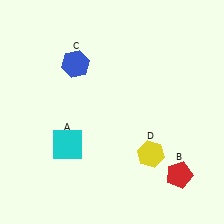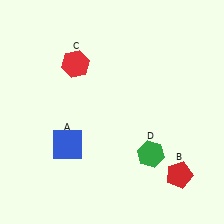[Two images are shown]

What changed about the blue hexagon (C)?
In Image 1, C is blue. In Image 2, it changed to red.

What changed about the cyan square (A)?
In Image 1, A is cyan. In Image 2, it changed to blue.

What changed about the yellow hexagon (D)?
In Image 1, D is yellow. In Image 2, it changed to green.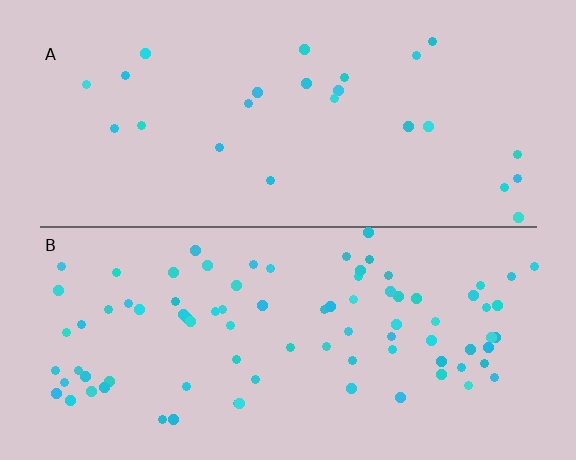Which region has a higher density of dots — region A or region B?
B (the bottom).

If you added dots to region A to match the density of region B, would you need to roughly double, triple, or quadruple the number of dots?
Approximately triple.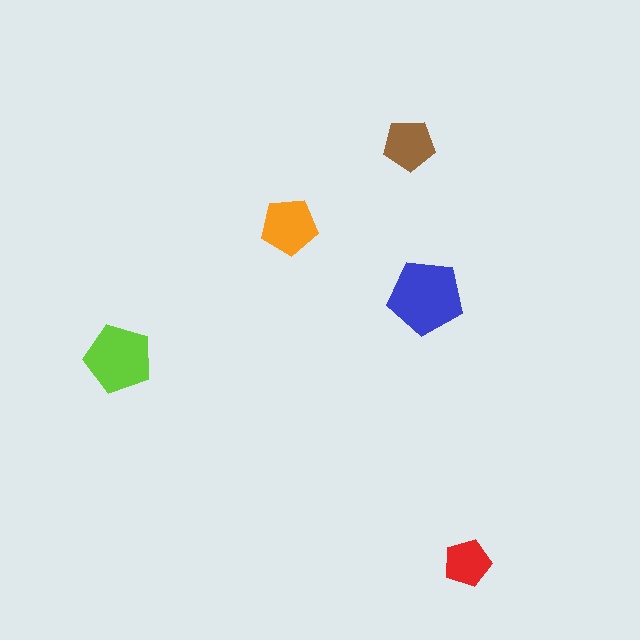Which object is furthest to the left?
The lime pentagon is leftmost.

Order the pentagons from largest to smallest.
the blue one, the lime one, the orange one, the brown one, the red one.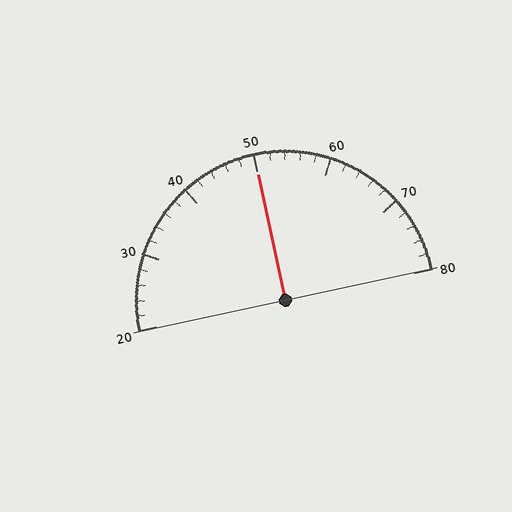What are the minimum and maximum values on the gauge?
The gauge ranges from 20 to 80.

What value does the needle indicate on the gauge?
The needle indicates approximately 50.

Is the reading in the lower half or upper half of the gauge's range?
The reading is in the upper half of the range (20 to 80).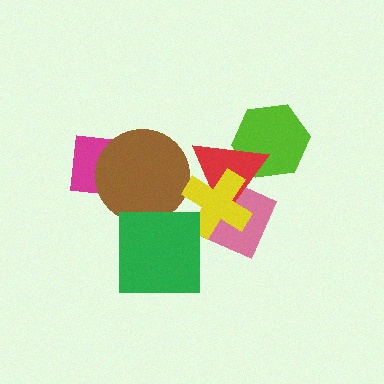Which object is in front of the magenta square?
The brown circle is in front of the magenta square.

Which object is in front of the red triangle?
The yellow cross is in front of the red triangle.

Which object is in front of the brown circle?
The green square is in front of the brown circle.